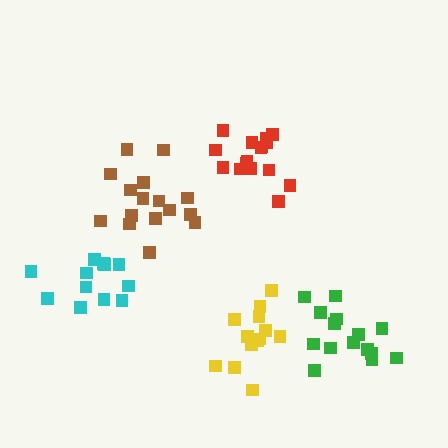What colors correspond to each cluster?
The clusters are colored: yellow, red, cyan, brown, green.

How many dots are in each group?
Group 1: 13 dots, Group 2: 16 dots, Group 3: 12 dots, Group 4: 16 dots, Group 5: 15 dots (72 total).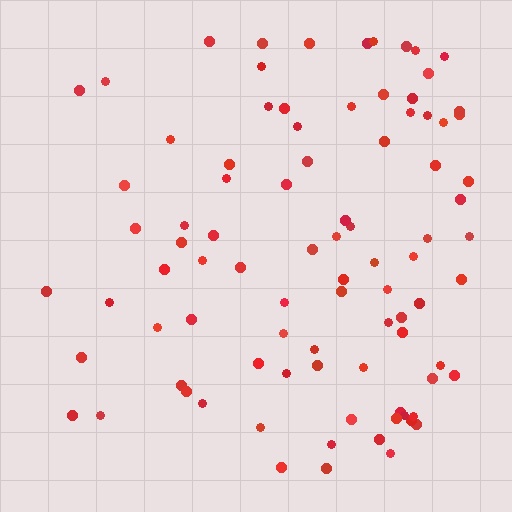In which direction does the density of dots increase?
From left to right, with the right side densest.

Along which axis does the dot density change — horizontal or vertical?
Horizontal.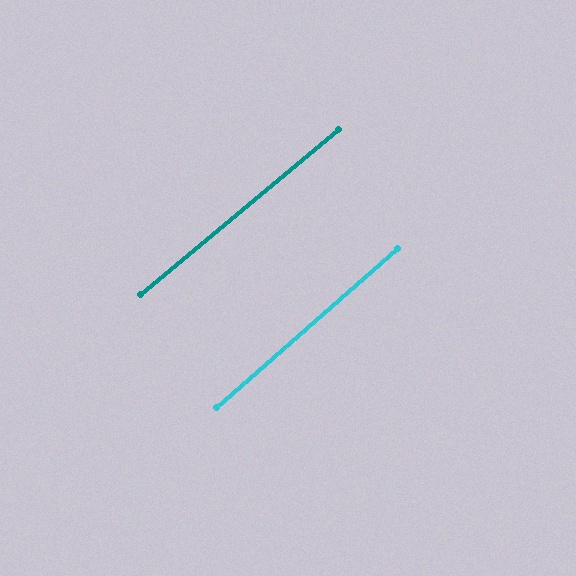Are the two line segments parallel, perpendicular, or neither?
Parallel — their directions differ by only 1.4°.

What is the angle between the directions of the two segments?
Approximately 1 degree.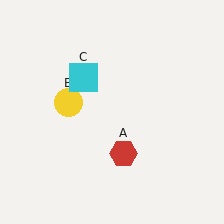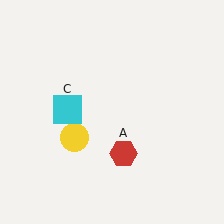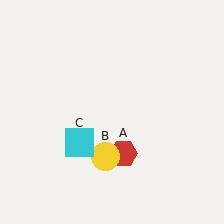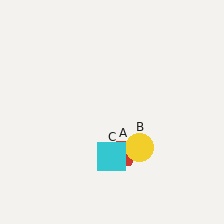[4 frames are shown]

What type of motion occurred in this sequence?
The yellow circle (object B), cyan square (object C) rotated counterclockwise around the center of the scene.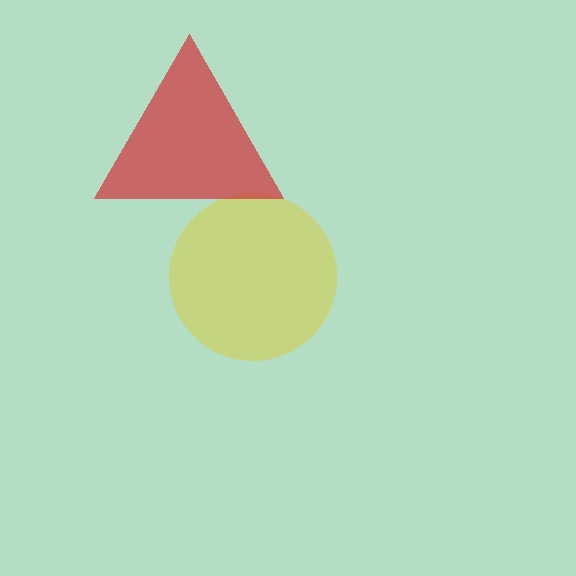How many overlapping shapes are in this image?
There are 2 overlapping shapes in the image.